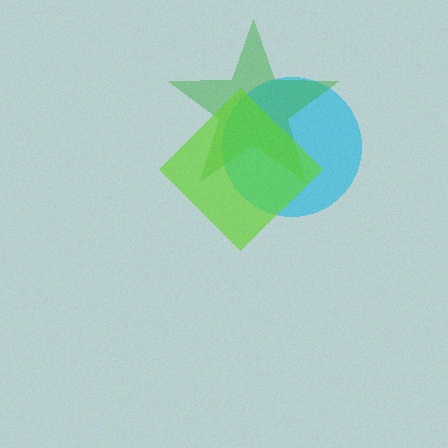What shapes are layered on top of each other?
The layered shapes are: a cyan circle, a green star, a lime diamond.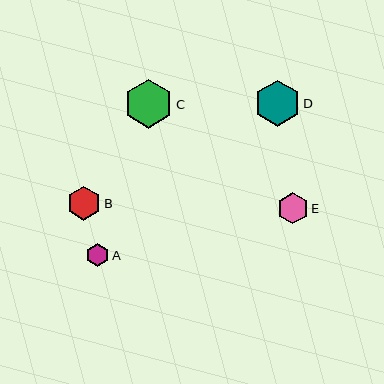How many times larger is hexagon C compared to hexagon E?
Hexagon C is approximately 1.6 times the size of hexagon E.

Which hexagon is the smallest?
Hexagon A is the smallest with a size of approximately 23 pixels.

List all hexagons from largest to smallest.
From largest to smallest: C, D, B, E, A.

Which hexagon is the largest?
Hexagon C is the largest with a size of approximately 49 pixels.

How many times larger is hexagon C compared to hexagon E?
Hexagon C is approximately 1.6 times the size of hexagon E.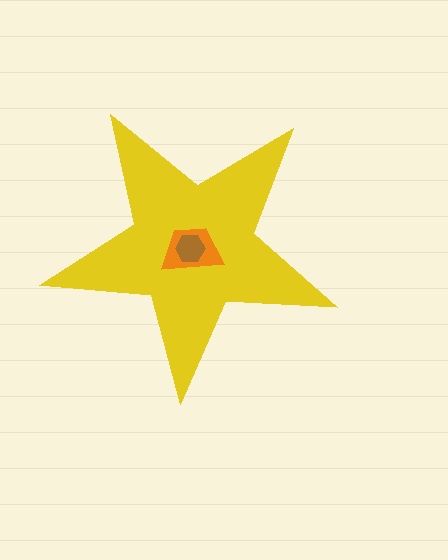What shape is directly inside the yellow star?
The orange trapezoid.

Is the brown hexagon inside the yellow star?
Yes.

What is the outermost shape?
The yellow star.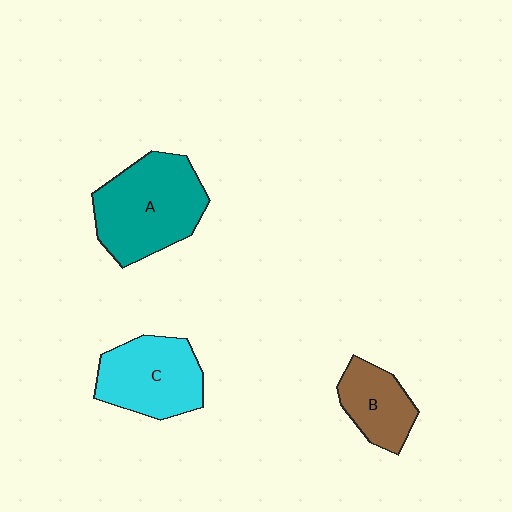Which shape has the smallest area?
Shape B (brown).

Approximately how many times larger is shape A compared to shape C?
Approximately 1.3 times.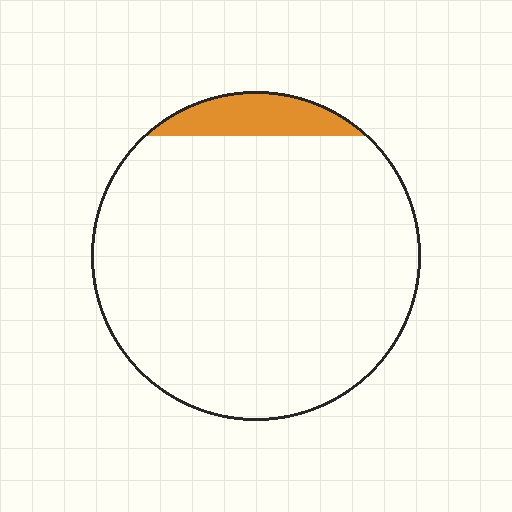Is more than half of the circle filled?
No.